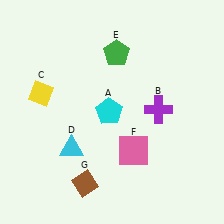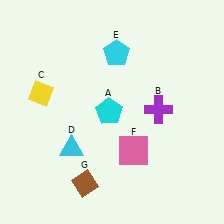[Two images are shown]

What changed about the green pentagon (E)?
In Image 1, E is green. In Image 2, it changed to cyan.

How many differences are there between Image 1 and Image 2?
There is 1 difference between the two images.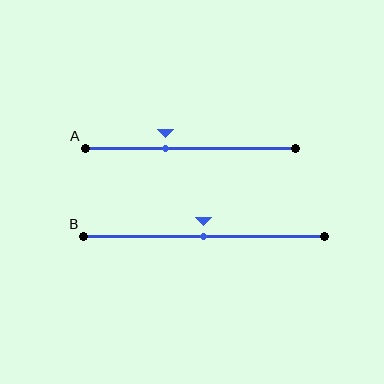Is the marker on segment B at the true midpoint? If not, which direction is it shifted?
Yes, the marker on segment B is at the true midpoint.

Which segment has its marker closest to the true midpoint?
Segment B has its marker closest to the true midpoint.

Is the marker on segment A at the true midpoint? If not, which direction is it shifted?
No, the marker on segment A is shifted to the left by about 12% of the segment length.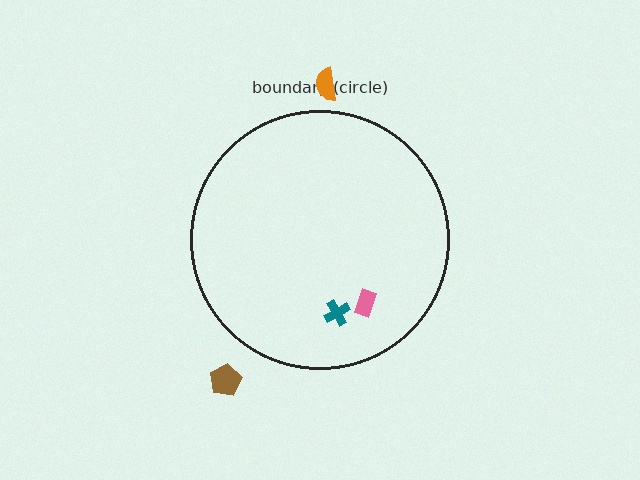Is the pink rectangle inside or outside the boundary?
Inside.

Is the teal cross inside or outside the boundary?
Inside.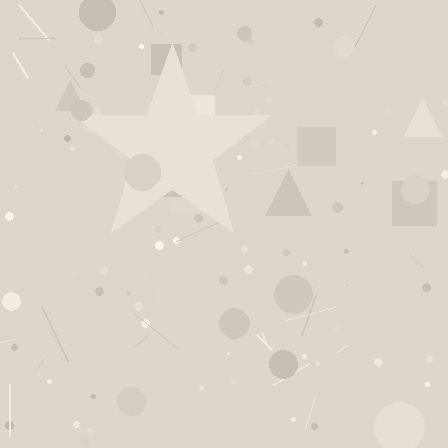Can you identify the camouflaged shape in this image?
The camouflaged shape is a star.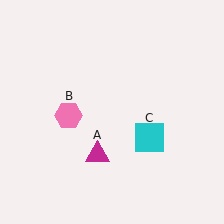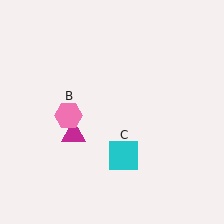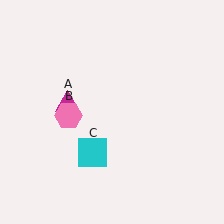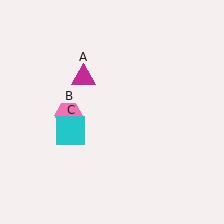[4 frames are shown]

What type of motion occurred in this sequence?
The magenta triangle (object A), cyan square (object C) rotated clockwise around the center of the scene.